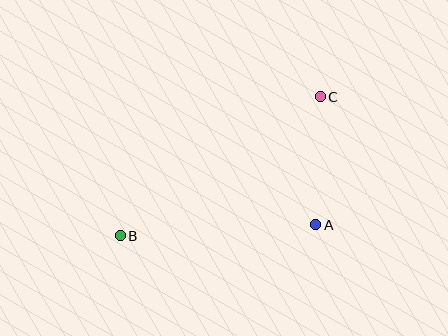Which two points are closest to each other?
Points A and C are closest to each other.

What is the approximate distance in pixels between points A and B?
The distance between A and B is approximately 196 pixels.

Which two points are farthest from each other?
Points B and C are farthest from each other.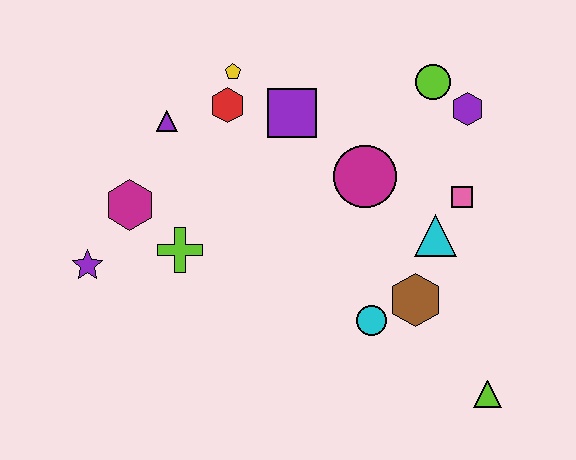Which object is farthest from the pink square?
The purple star is farthest from the pink square.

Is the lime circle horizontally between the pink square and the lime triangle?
No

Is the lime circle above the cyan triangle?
Yes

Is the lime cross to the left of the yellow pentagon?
Yes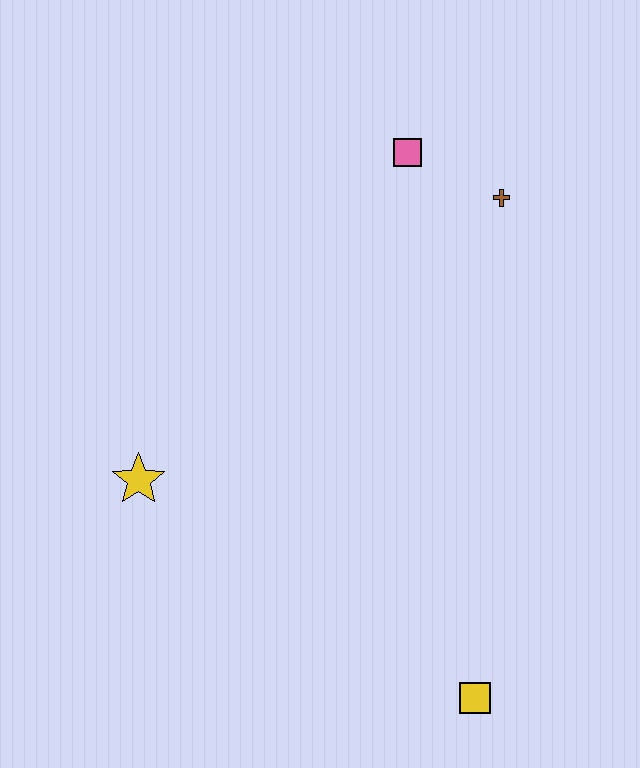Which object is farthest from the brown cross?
The yellow square is farthest from the brown cross.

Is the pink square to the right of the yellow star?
Yes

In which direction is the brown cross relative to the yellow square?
The brown cross is above the yellow square.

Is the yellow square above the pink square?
No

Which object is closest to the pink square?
The brown cross is closest to the pink square.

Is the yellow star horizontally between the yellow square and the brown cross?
No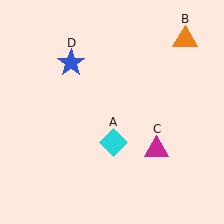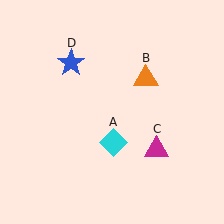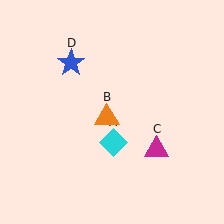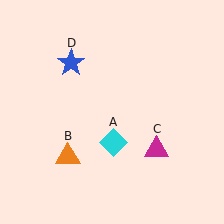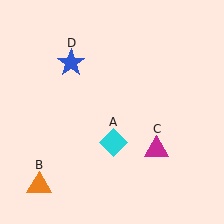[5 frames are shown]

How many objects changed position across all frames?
1 object changed position: orange triangle (object B).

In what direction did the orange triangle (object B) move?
The orange triangle (object B) moved down and to the left.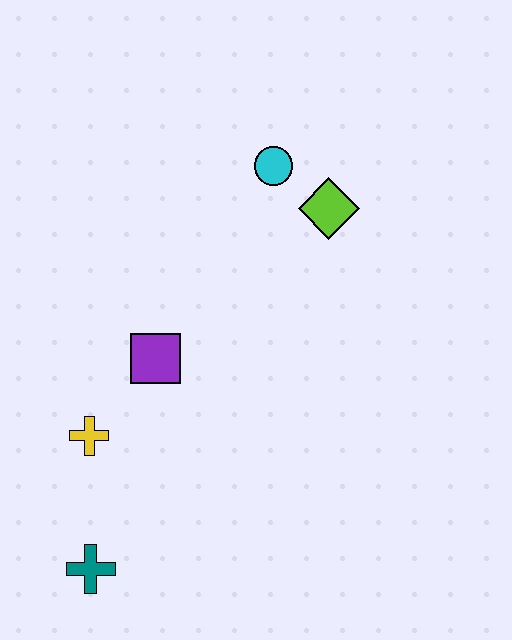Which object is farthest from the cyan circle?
The teal cross is farthest from the cyan circle.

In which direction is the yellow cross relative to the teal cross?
The yellow cross is above the teal cross.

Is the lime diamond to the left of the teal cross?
No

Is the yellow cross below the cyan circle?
Yes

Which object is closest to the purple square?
The yellow cross is closest to the purple square.